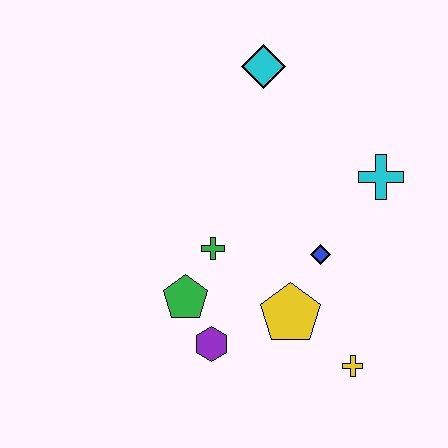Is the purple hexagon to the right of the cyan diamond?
No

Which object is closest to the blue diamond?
The yellow pentagon is closest to the blue diamond.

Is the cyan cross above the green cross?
Yes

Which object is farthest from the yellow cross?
The cyan diamond is farthest from the yellow cross.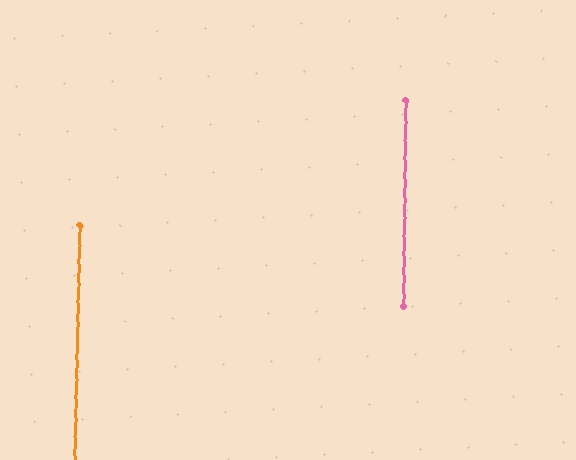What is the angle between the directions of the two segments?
Approximately 0 degrees.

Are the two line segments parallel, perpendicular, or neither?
Parallel — their directions differ by only 0.4°.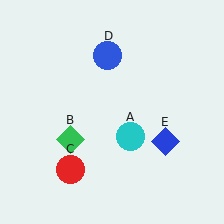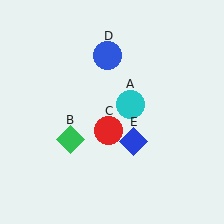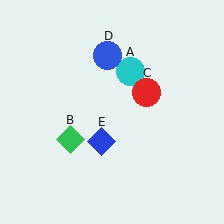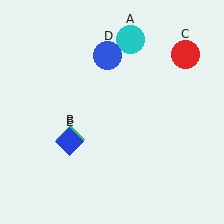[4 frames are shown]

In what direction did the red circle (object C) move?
The red circle (object C) moved up and to the right.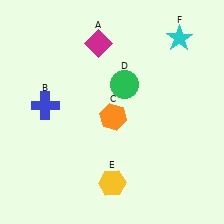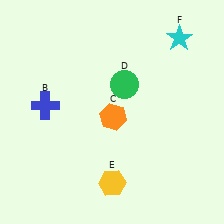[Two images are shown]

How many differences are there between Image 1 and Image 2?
There is 1 difference between the two images.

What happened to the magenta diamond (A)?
The magenta diamond (A) was removed in Image 2. It was in the top-left area of Image 1.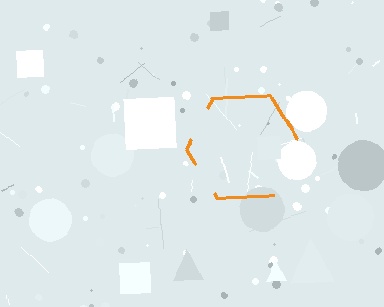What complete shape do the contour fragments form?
The contour fragments form a hexagon.